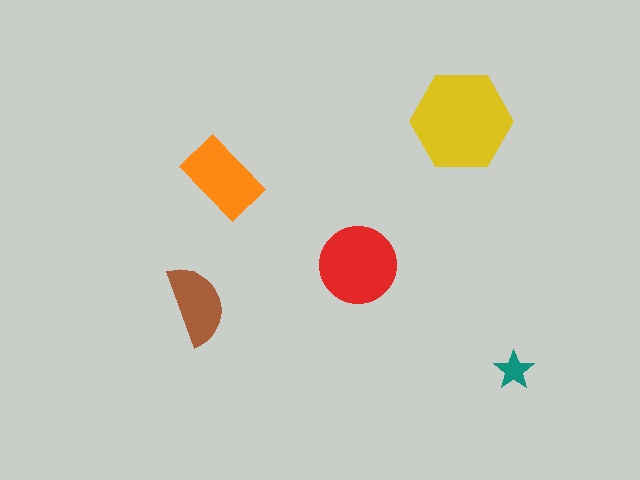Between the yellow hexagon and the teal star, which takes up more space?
The yellow hexagon.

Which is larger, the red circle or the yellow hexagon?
The yellow hexagon.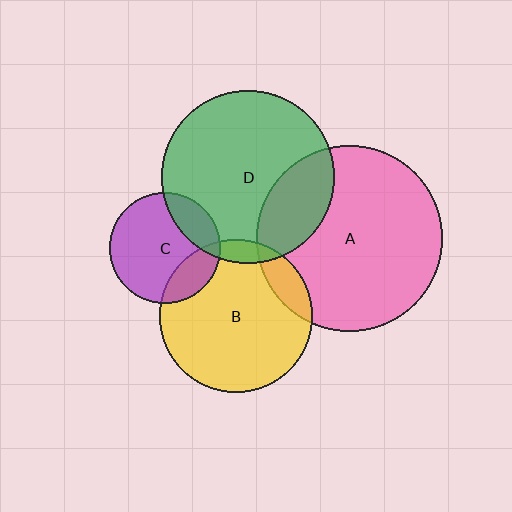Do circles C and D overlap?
Yes.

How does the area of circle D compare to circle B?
Approximately 1.3 times.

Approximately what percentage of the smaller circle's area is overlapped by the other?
Approximately 20%.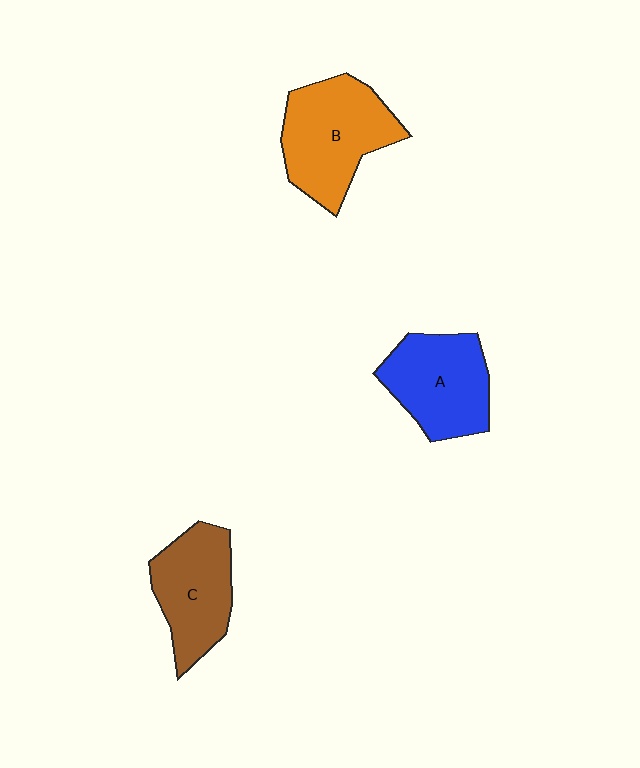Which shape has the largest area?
Shape B (orange).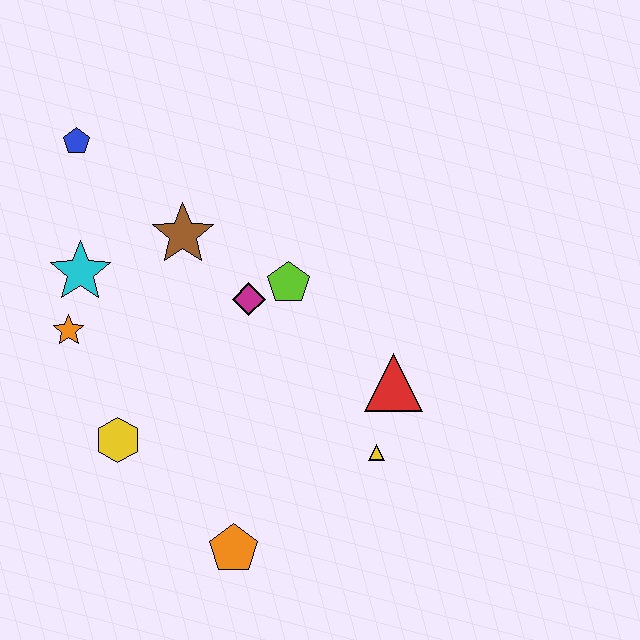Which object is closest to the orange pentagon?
The yellow hexagon is closest to the orange pentagon.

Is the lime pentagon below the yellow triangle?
No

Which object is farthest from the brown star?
The orange pentagon is farthest from the brown star.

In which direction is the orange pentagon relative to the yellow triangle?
The orange pentagon is to the left of the yellow triangle.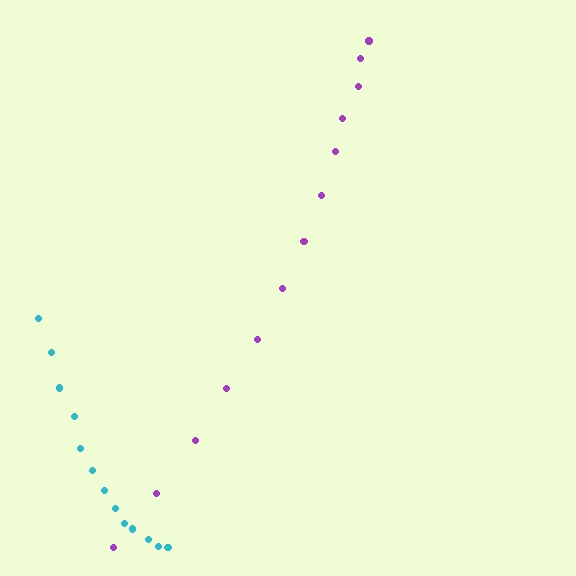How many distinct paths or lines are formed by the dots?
There are 2 distinct paths.